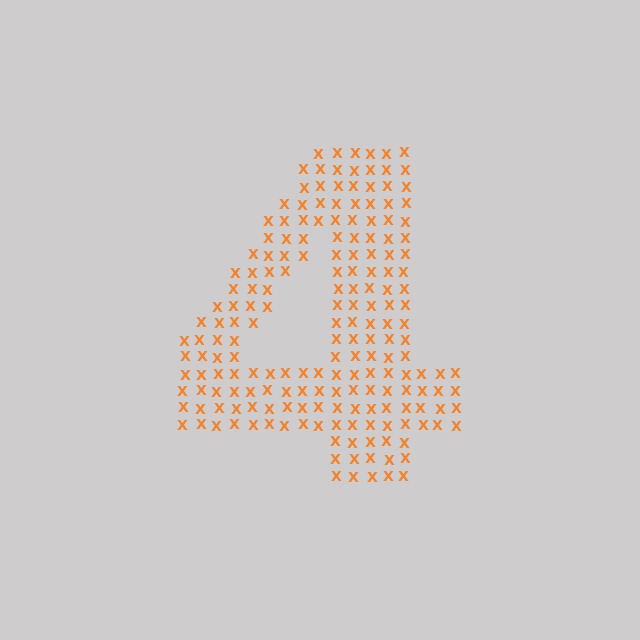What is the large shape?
The large shape is the digit 4.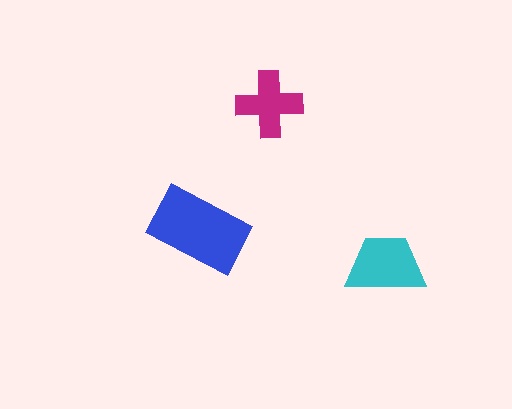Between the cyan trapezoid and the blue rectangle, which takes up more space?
The blue rectangle.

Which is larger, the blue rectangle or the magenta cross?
The blue rectangle.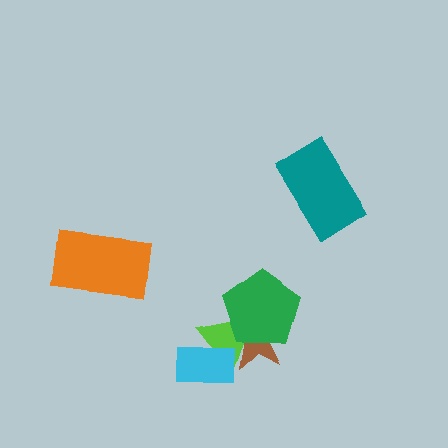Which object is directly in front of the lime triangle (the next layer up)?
The cyan rectangle is directly in front of the lime triangle.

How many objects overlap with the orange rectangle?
0 objects overlap with the orange rectangle.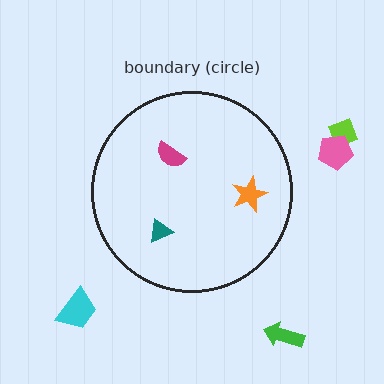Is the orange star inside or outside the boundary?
Inside.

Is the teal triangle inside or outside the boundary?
Inside.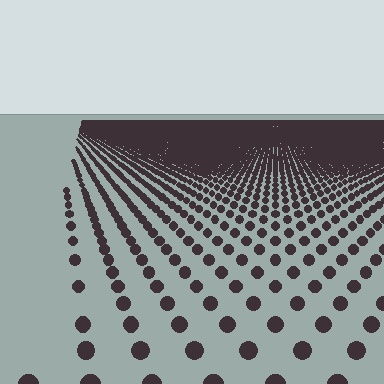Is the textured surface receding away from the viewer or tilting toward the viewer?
The surface is receding away from the viewer. Texture elements get smaller and denser toward the top.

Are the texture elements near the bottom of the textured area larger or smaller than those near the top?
Larger. Near the bottom, elements are closer to the viewer and appear at a bigger on-screen size.